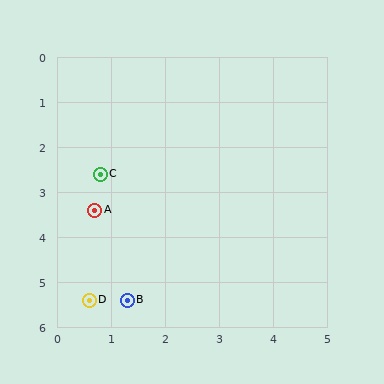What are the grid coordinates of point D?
Point D is at approximately (0.6, 5.4).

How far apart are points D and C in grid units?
Points D and C are about 2.8 grid units apart.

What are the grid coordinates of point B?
Point B is at approximately (1.3, 5.4).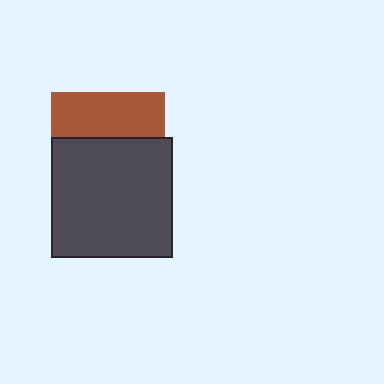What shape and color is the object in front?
The object in front is a dark gray square.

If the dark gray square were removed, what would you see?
You would see the complete brown square.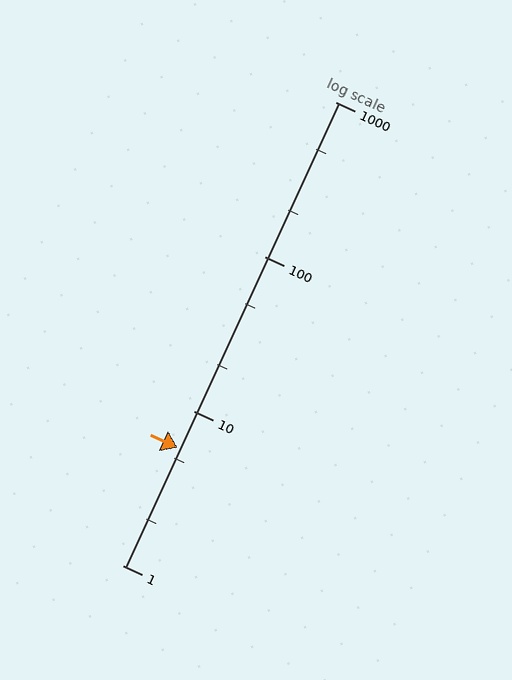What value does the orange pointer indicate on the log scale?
The pointer indicates approximately 5.8.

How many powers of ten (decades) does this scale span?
The scale spans 3 decades, from 1 to 1000.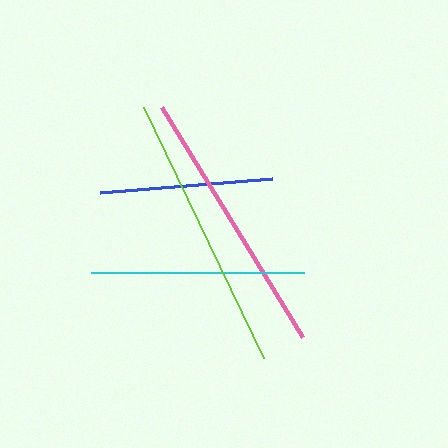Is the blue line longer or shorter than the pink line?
The pink line is longer than the blue line.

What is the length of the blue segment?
The blue segment is approximately 173 pixels long.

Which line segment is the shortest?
The blue line is the shortest at approximately 173 pixels.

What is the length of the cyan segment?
The cyan segment is approximately 213 pixels long.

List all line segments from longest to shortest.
From longest to shortest: lime, pink, cyan, blue.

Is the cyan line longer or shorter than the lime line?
The lime line is longer than the cyan line.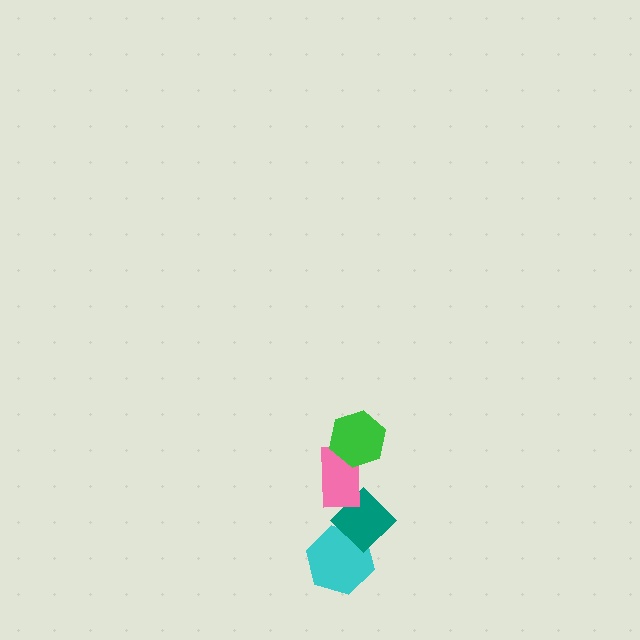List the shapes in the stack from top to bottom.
From top to bottom: the green hexagon, the pink rectangle, the teal diamond, the cyan hexagon.